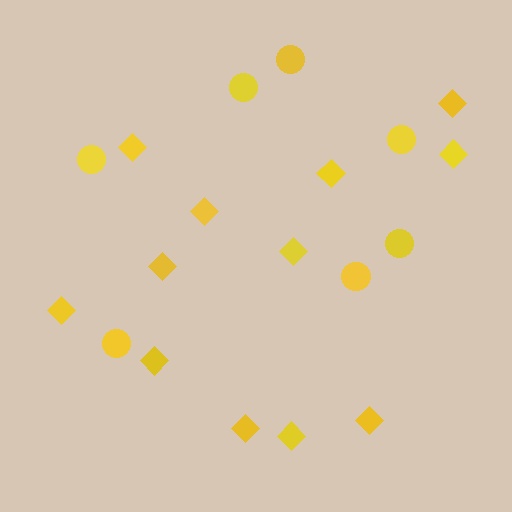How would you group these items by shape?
There are 2 groups: one group of diamonds (12) and one group of circles (7).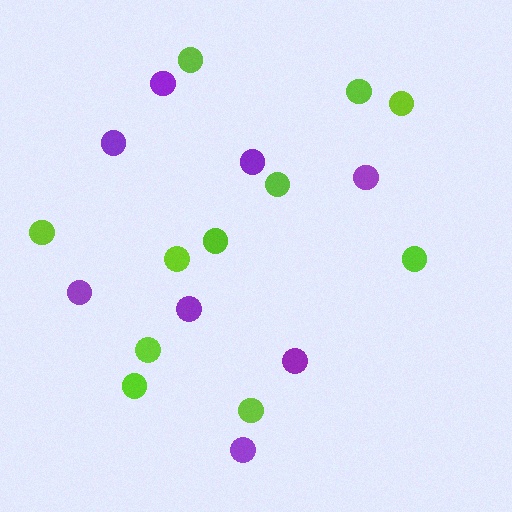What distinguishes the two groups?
There are 2 groups: one group of lime circles (11) and one group of purple circles (8).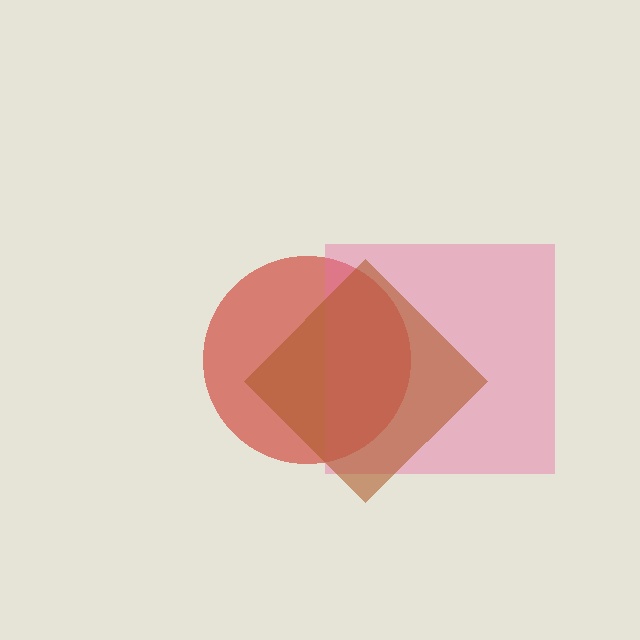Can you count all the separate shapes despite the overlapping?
Yes, there are 3 separate shapes.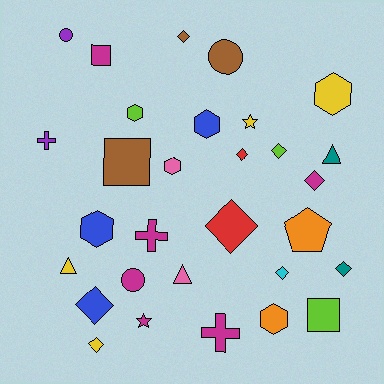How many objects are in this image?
There are 30 objects.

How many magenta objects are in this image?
There are 6 magenta objects.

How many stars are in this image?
There are 2 stars.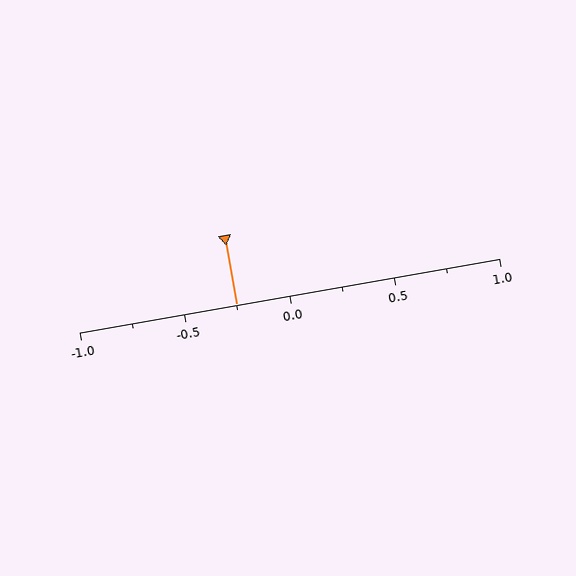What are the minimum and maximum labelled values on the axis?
The axis runs from -1.0 to 1.0.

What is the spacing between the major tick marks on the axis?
The major ticks are spaced 0.5 apart.